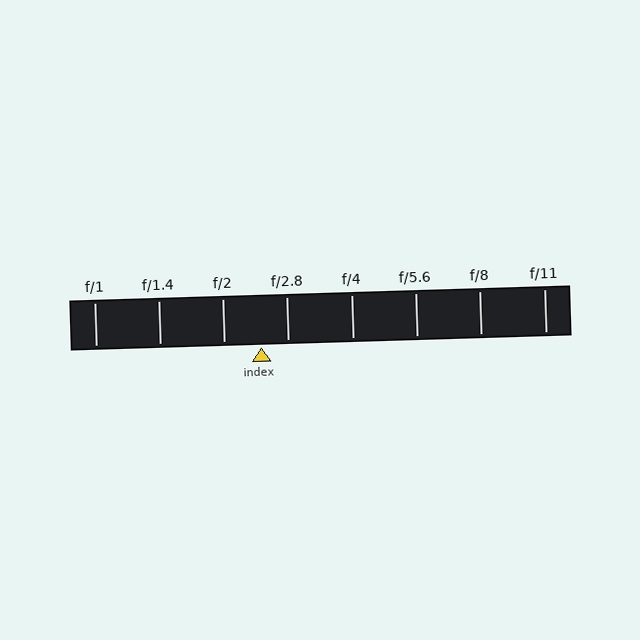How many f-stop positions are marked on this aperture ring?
There are 8 f-stop positions marked.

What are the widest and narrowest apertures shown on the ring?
The widest aperture shown is f/1 and the narrowest is f/11.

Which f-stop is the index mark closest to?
The index mark is closest to f/2.8.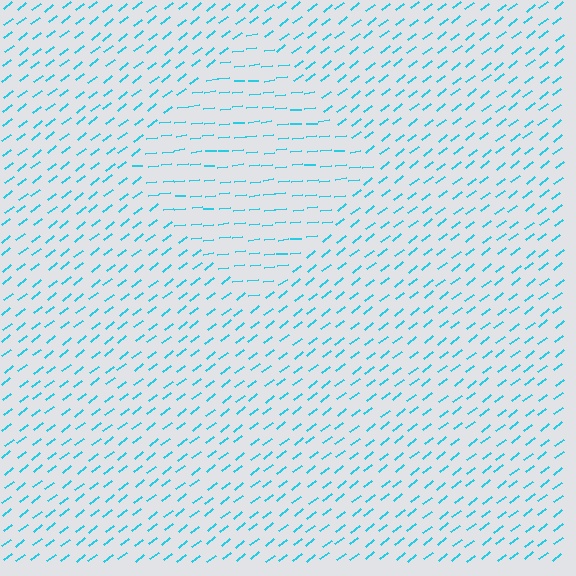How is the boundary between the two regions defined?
The boundary is defined purely by a change in line orientation (approximately 32 degrees difference). All lines are the same color and thickness.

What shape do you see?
I see a diamond.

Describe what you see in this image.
The image is filled with small cyan line segments. A diamond region in the image has lines oriented differently from the surrounding lines, creating a visible texture boundary.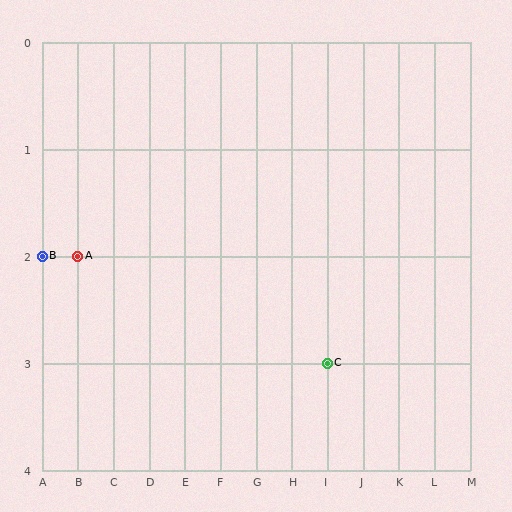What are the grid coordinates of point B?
Point B is at grid coordinates (A, 2).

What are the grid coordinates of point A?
Point A is at grid coordinates (B, 2).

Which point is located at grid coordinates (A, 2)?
Point B is at (A, 2).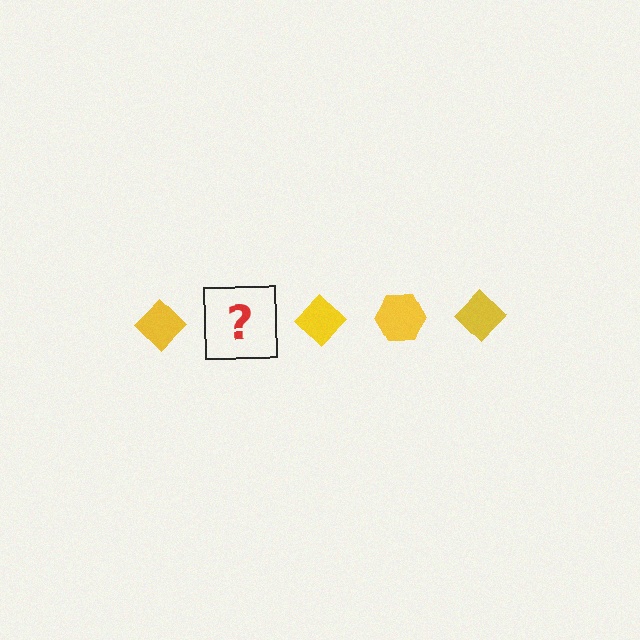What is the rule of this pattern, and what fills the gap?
The rule is that the pattern cycles through diamond, hexagon shapes in yellow. The gap should be filled with a yellow hexagon.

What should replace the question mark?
The question mark should be replaced with a yellow hexagon.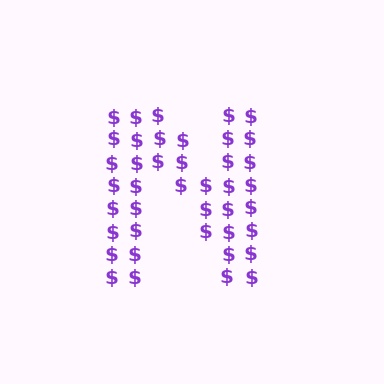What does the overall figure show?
The overall figure shows the letter N.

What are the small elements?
The small elements are dollar signs.